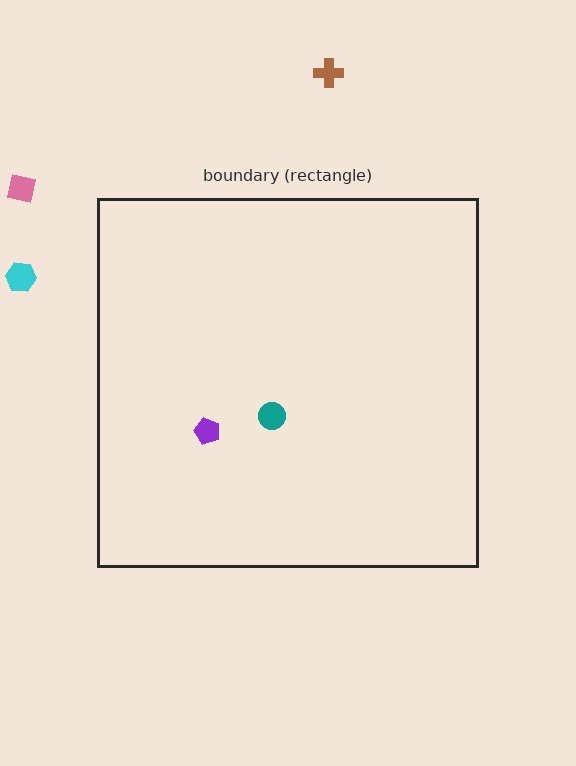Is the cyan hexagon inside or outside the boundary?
Outside.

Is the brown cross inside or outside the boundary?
Outside.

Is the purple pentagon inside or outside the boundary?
Inside.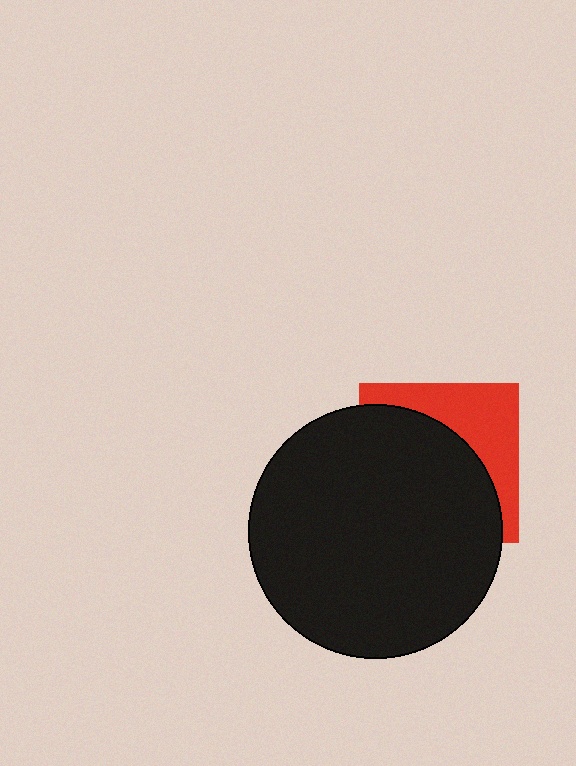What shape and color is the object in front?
The object in front is a black circle.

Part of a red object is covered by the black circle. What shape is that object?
It is a square.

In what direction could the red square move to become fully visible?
The red square could move toward the upper-right. That would shift it out from behind the black circle entirely.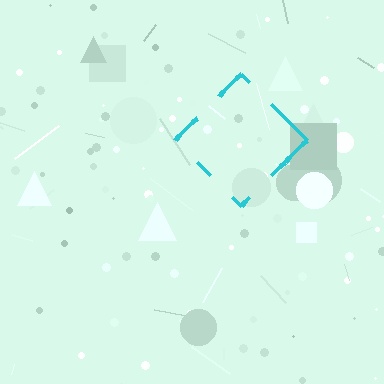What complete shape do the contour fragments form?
The contour fragments form a diamond.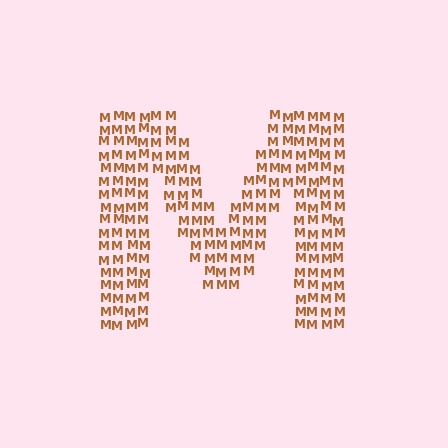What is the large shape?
The large shape is the letter M.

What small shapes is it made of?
It is made of small letter M's.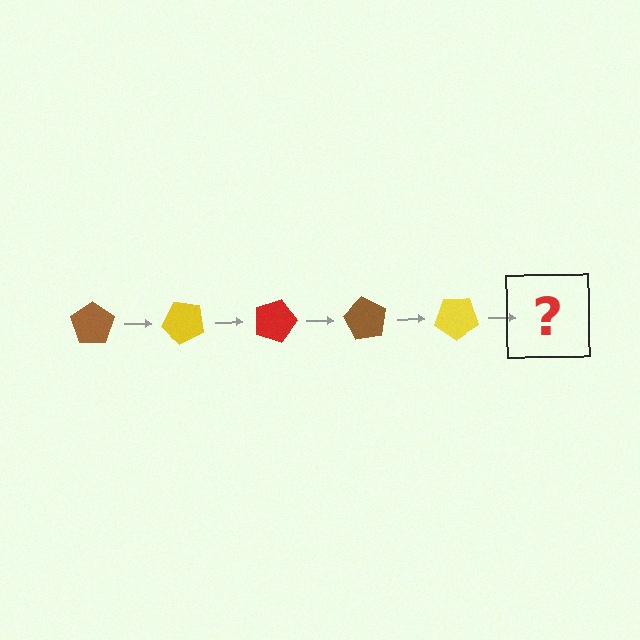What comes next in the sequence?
The next element should be a red pentagon, rotated 225 degrees from the start.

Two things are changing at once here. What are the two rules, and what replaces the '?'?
The two rules are that it rotates 45 degrees each step and the color cycles through brown, yellow, and red. The '?' should be a red pentagon, rotated 225 degrees from the start.